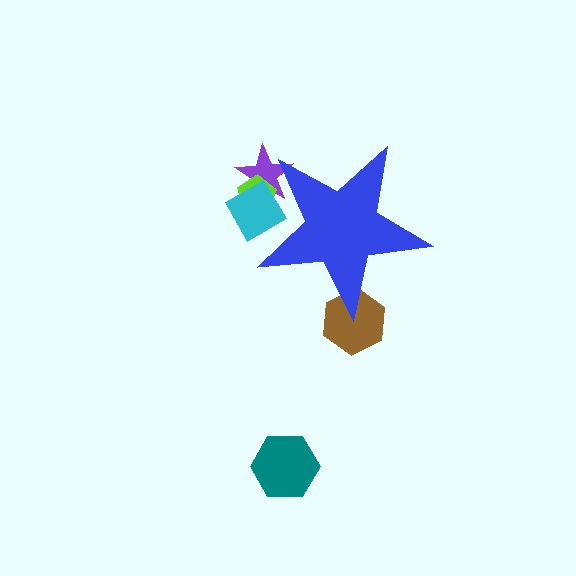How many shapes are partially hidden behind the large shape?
4 shapes are partially hidden.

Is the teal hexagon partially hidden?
No, the teal hexagon is fully visible.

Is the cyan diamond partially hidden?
Yes, the cyan diamond is partially hidden behind the blue star.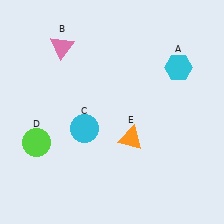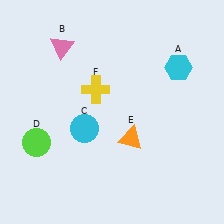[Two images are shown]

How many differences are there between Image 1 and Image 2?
There is 1 difference between the two images.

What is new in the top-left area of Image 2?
A yellow cross (F) was added in the top-left area of Image 2.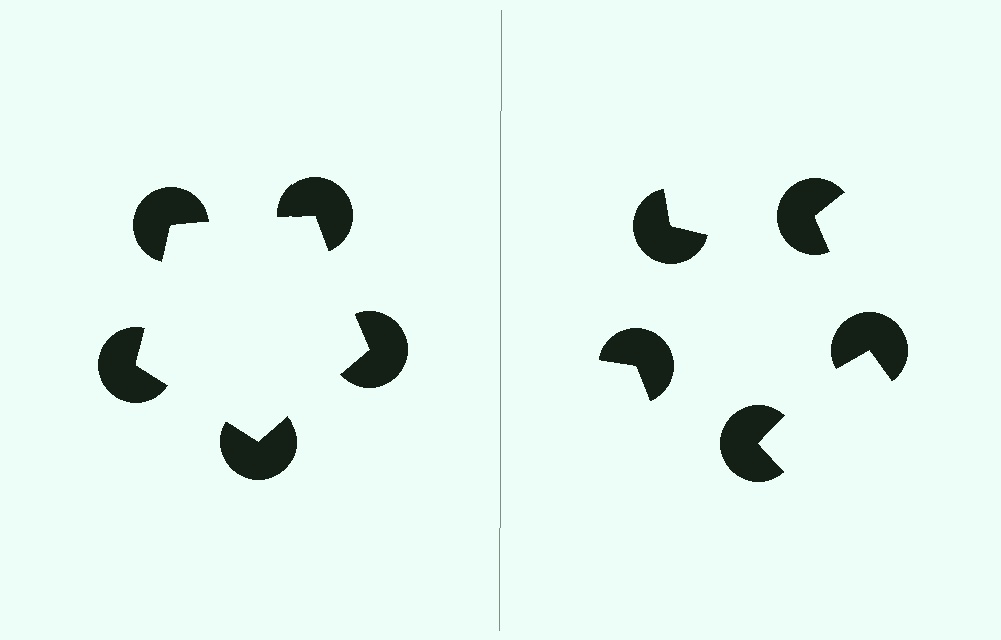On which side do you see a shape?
An illusory pentagon appears on the left side. On the right side the wedge cuts are rotated, so no coherent shape forms.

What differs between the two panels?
The pac-man discs are positioned identically on both sides; only the wedge orientations differ. On the left they align to a pentagon; on the right they are misaligned.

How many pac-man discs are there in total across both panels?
10 — 5 on each side.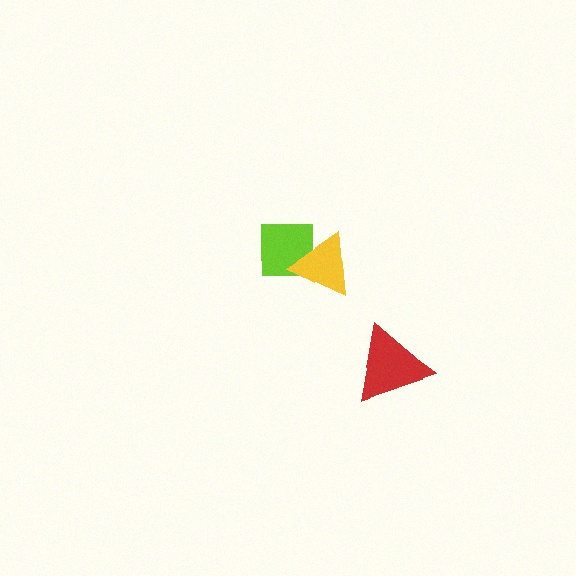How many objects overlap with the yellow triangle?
1 object overlaps with the yellow triangle.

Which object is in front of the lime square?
The yellow triangle is in front of the lime square.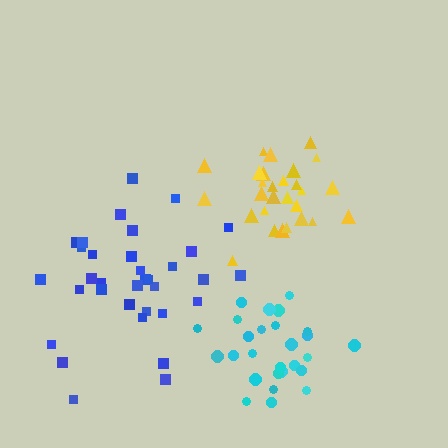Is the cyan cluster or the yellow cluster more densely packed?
Yellow.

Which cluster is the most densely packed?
Yellow.